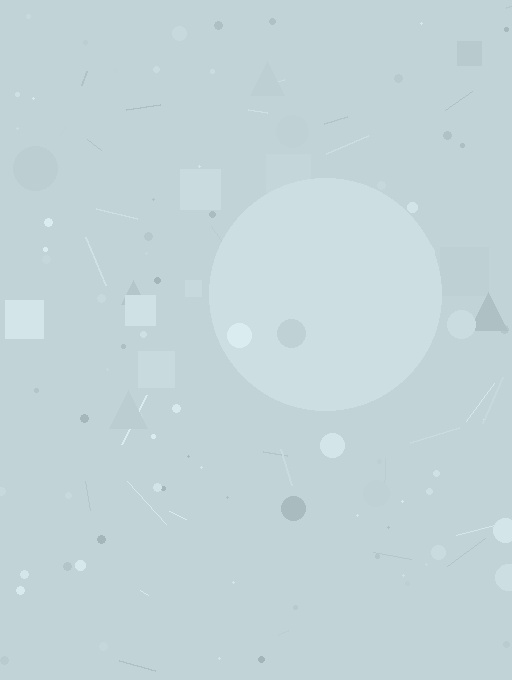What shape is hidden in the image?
A circle is hidden in the image.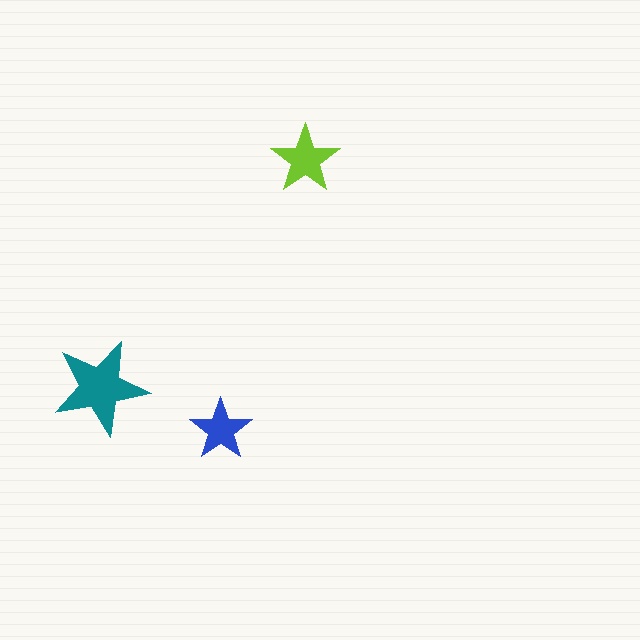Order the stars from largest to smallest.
the teal one, the lime one, the blue one.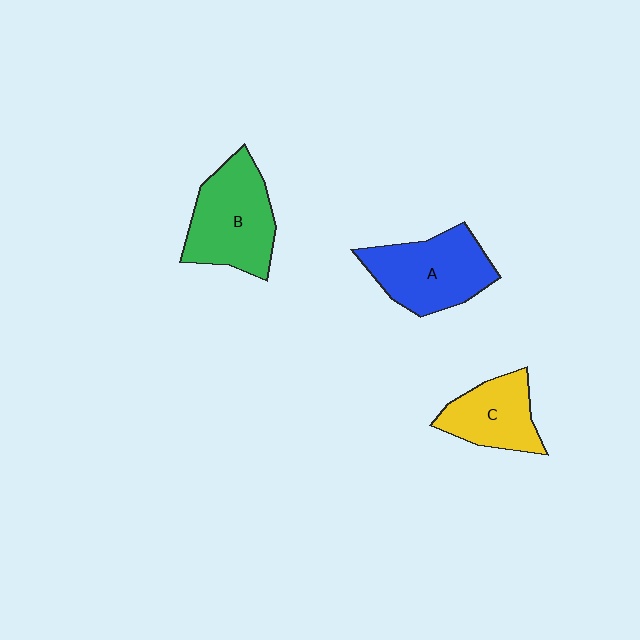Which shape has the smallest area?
Shape C (yellow).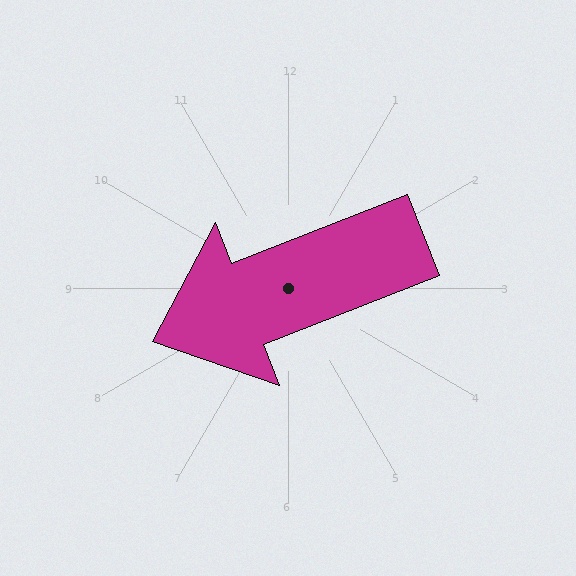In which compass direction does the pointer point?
West.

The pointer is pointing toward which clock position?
Roughly 8 o'clock.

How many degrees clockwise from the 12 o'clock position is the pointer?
Approximately 249 degrees.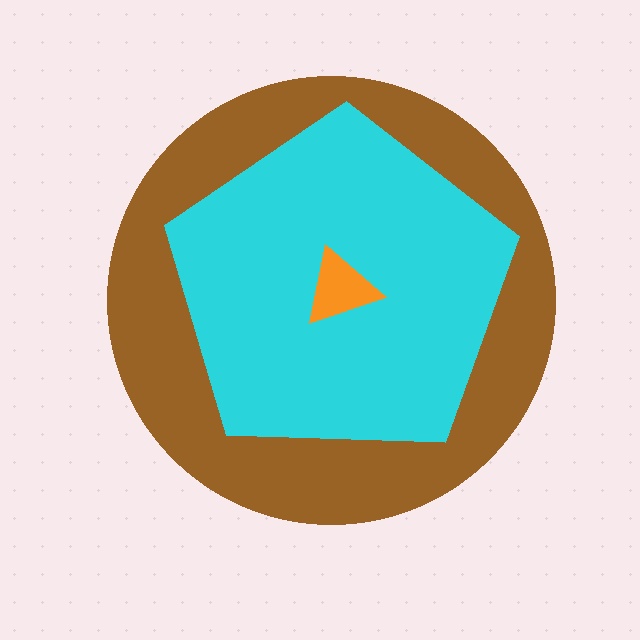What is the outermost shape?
The brown circle.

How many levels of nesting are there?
3.